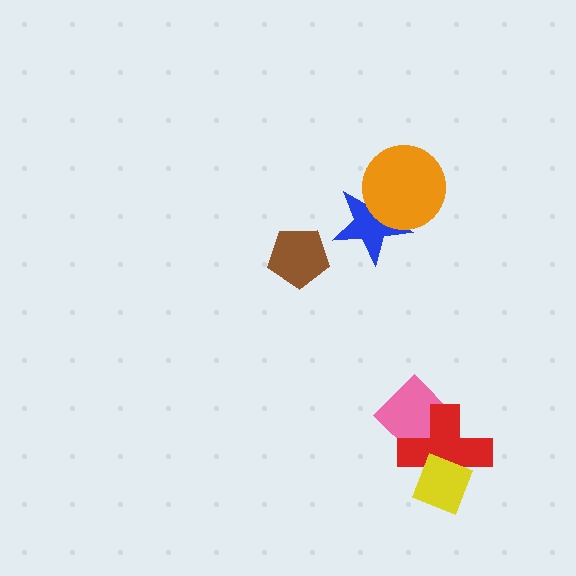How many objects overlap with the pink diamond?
1 object overlaps with the pink diamond.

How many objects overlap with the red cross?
2 objects overlap with the red cross.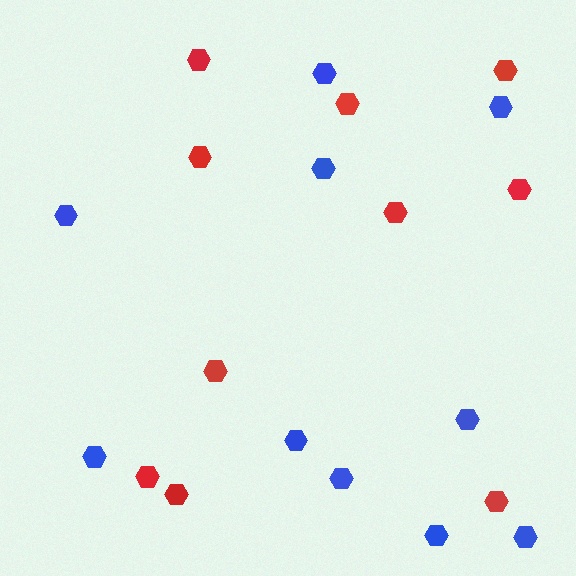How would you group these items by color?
There are 2 groups: one group of blue hexagons (10) and one group of red hexagons (10).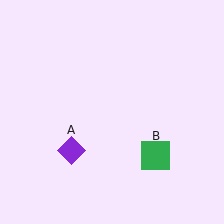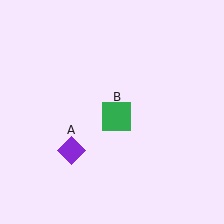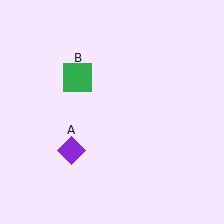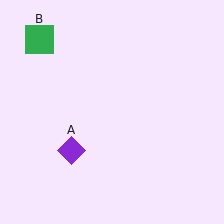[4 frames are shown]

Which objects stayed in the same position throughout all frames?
Purple diamond (object A) remained stationary.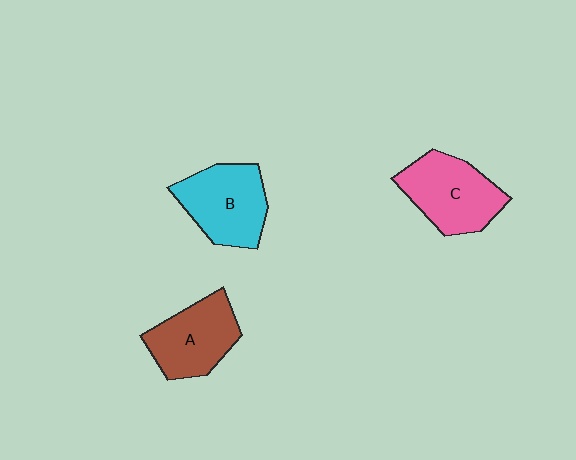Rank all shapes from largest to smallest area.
From largest to smallest: C (pink), B (cyan), A (brown).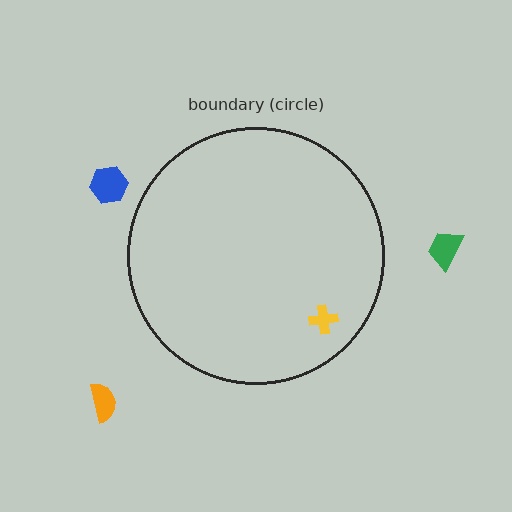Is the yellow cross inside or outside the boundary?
Inside.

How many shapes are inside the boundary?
1 inside, 3 outside.